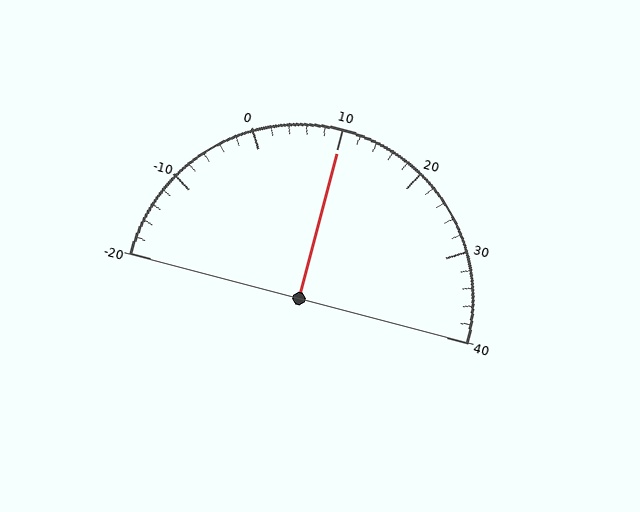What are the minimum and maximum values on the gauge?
The gauge ranges from -20 to 40.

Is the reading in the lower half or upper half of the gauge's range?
The reading is in the upper half of the range (-20 to 40).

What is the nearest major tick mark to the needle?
The nearest major tick mark is 10.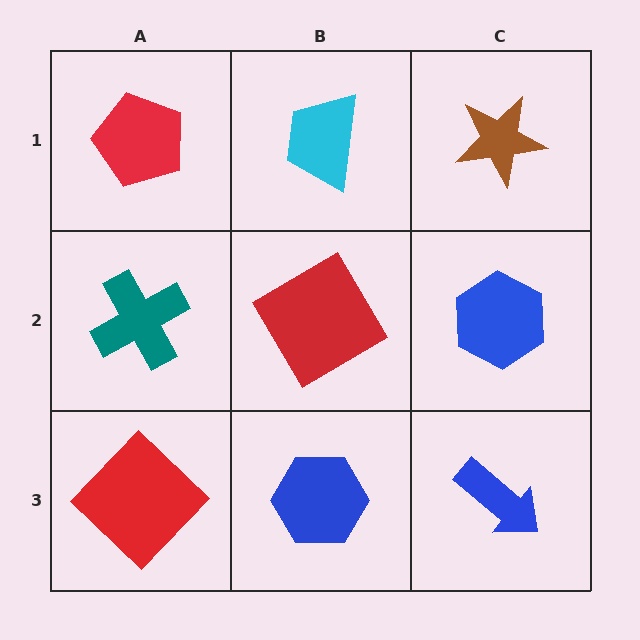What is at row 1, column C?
A brown star.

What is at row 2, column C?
A blue hexagon.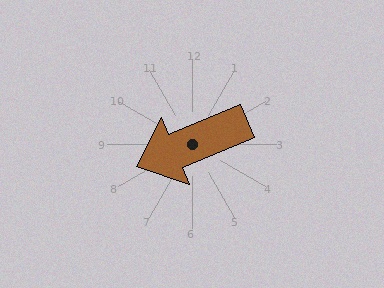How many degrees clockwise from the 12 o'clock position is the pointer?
Approximately 248 degrees.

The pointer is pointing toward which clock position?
Roughly 8 o'clock.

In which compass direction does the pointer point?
West.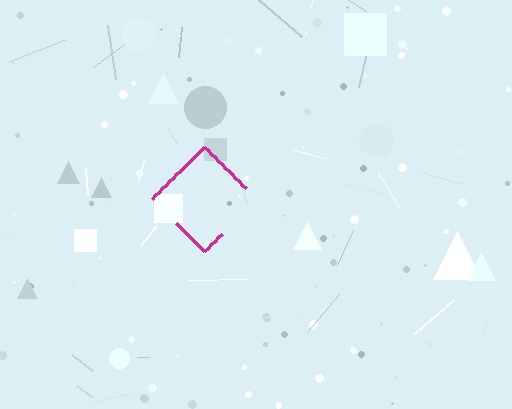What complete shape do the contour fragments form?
The contour fragments form a diamond.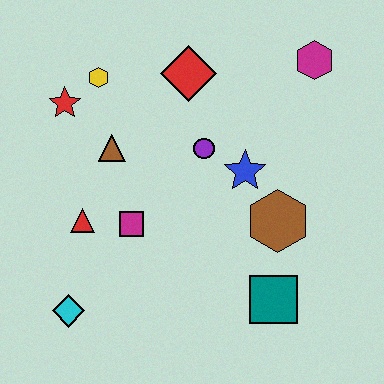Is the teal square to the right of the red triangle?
Yes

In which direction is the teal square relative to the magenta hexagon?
The teal square is below the magenta hexagon.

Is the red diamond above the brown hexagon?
Yes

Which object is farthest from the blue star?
The cyan diamond is farthest from the blue star.